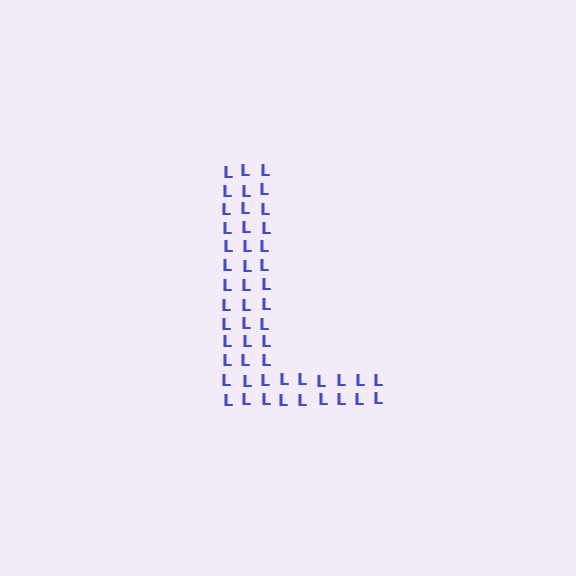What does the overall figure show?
The overall figure shows the letter L.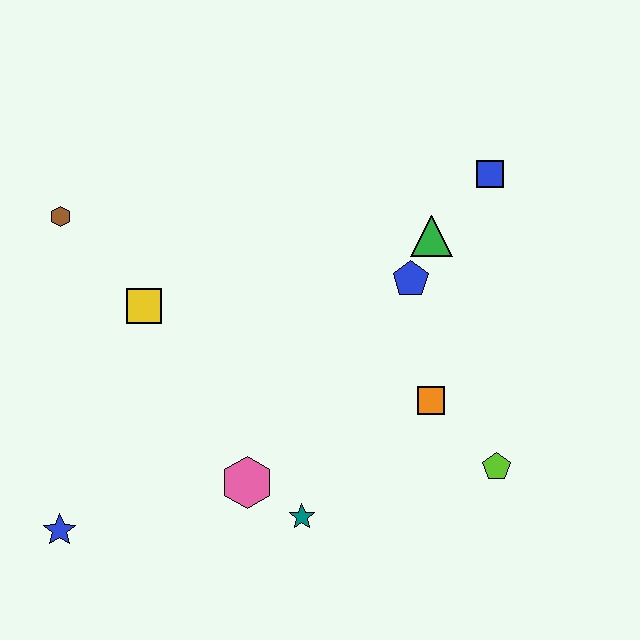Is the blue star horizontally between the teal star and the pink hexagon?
No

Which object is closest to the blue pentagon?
The green triangle is closest to the blue pentagon.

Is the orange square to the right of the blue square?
No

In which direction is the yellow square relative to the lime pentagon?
The yellow square is to the left of the lime pentagon.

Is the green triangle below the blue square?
Yes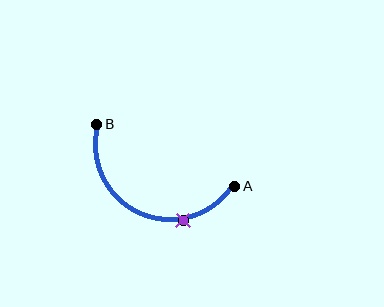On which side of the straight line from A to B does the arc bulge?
The arc bulges below the straight line connecting A and B.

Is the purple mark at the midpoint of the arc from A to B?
No. The purple mark lies on the arc but is closer to endpoint A. The arc midpoint would be at the point on the curve equidistant along the arc from both A and B.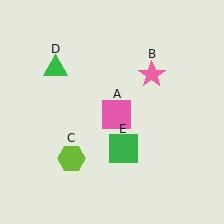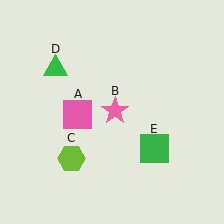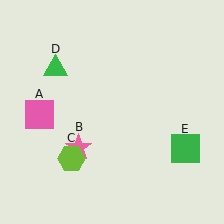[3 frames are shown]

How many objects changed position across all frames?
3 objects changed position: pink square (object A), pink star (object B), green square (object E).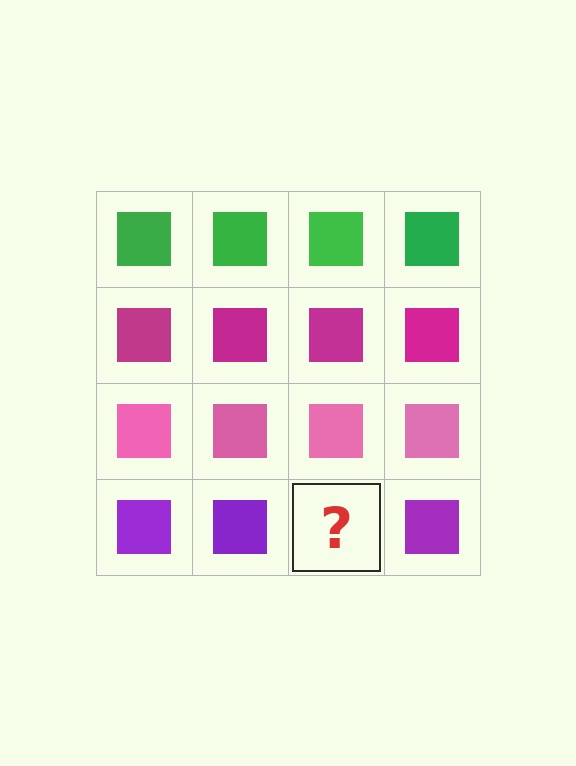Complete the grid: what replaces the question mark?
The question mark should be replaced with a purple square.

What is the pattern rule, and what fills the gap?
The rule is that each row has a consistent color. The gap should be filled with a purple square.